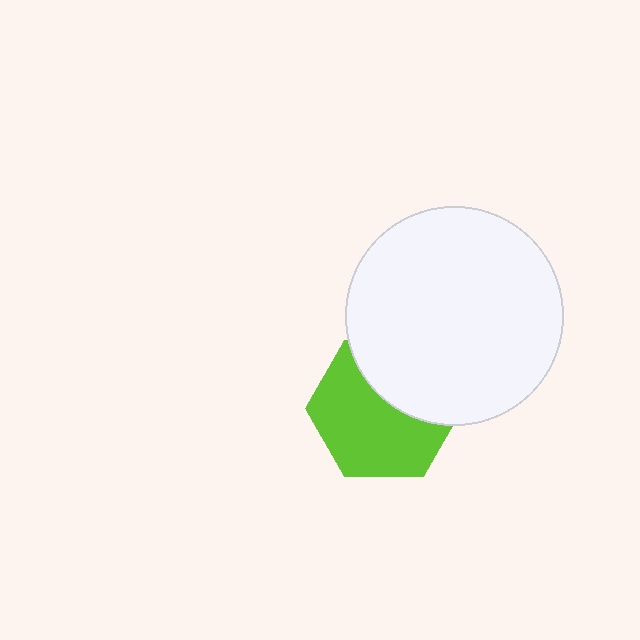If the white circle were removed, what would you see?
You would see the complete lime hexagon.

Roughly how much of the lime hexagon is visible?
About half of it is visible (roughly 62%).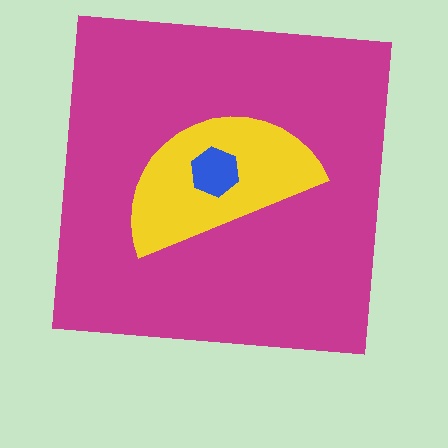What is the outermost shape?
The magenta square.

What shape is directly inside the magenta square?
The yellow semicircle.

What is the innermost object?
The blue hexagon.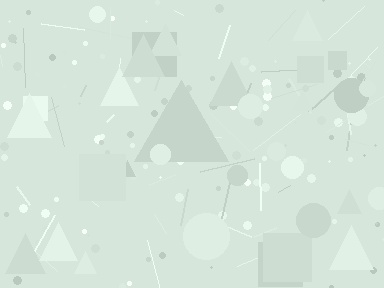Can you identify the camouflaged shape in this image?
The camouflaged shape is a triangle.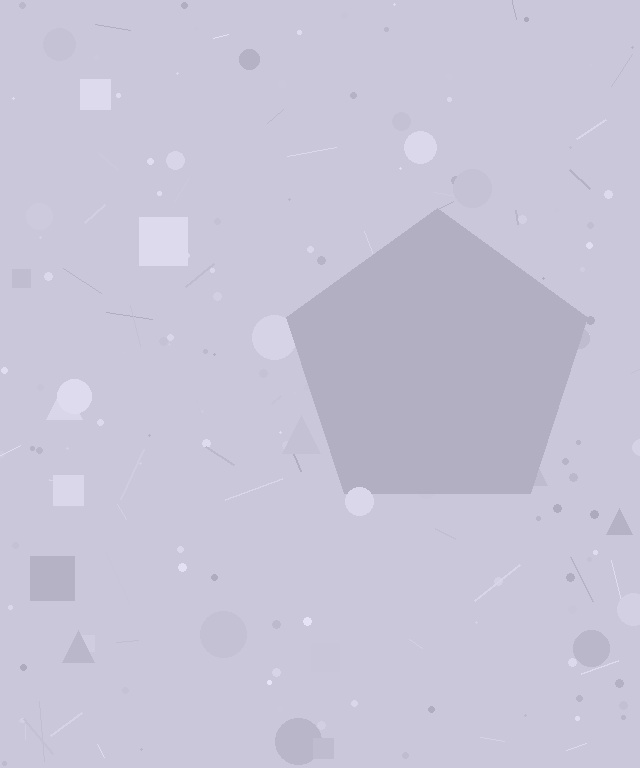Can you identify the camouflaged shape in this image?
The camouflaged shape is a pentagon.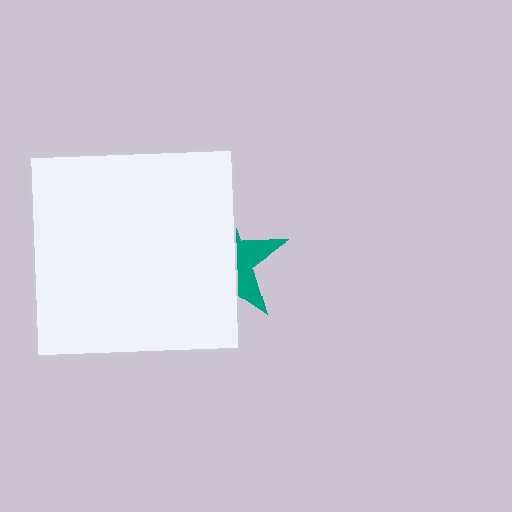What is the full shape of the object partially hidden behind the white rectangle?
The partially hidden object is a teal star.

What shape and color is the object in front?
The object in front is a white rectangle.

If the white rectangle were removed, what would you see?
You would see the complete teal star.